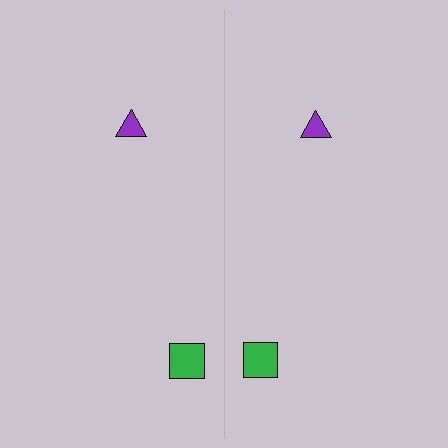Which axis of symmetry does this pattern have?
The pattern has a vertical axis of symmetry running through the center of the image.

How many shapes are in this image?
There are 4 shapes in this image.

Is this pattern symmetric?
Yes, this pattern has bilateral (reflection) symmetry.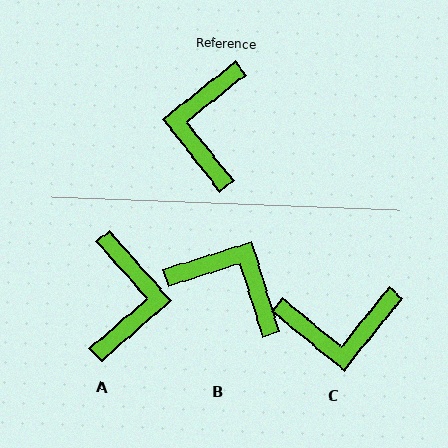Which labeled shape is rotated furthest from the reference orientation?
A, about 177 degrees away.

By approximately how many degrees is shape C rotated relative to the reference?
Approximately 102 degrees counter-clockwise.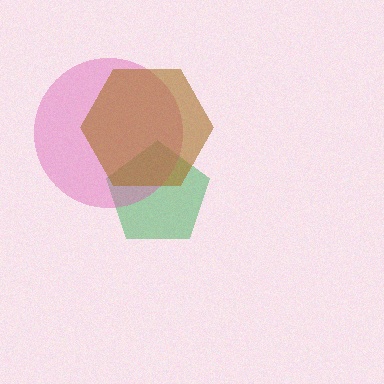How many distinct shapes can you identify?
There are 3 distinct shapes: a green pentagon, a pink circle, a brown hexagon.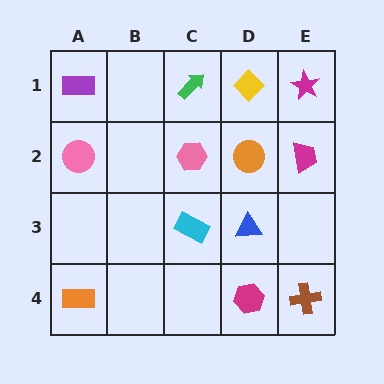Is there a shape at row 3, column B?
No, that cell is empty.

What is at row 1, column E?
A magenta star.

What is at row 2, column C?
A pink hexagon.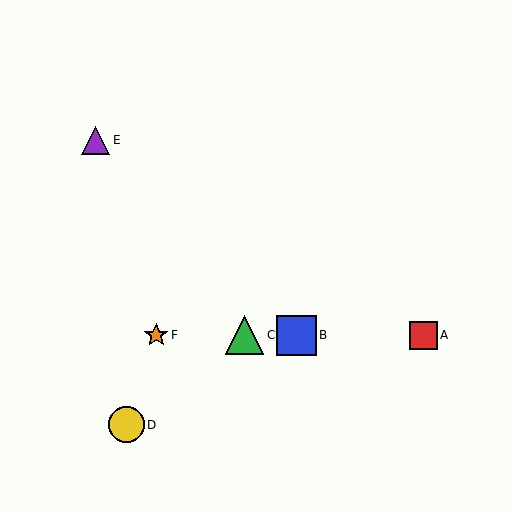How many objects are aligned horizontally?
4 objects (A, B, C, F) are aligned horizontally.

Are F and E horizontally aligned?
No, F is at y≈335 and E is at y≈140.